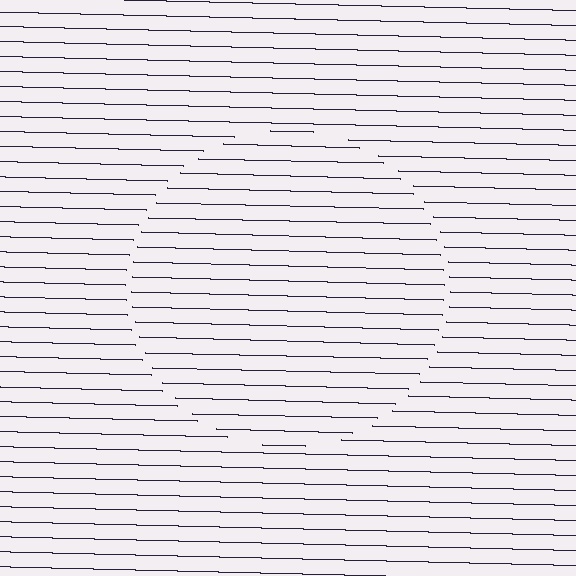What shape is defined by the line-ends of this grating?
An illusory circle. The interior of the shape contains the same grating, shifted by half a period — the contour is defined by the phase discontinuity where line-ends from the inner and outer gratings abut.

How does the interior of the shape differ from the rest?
The interior of the shape contains the same grating, shifted by half a period — the contour is defined by the phase discontinuity where line-ends from the inner and outer gratings abut.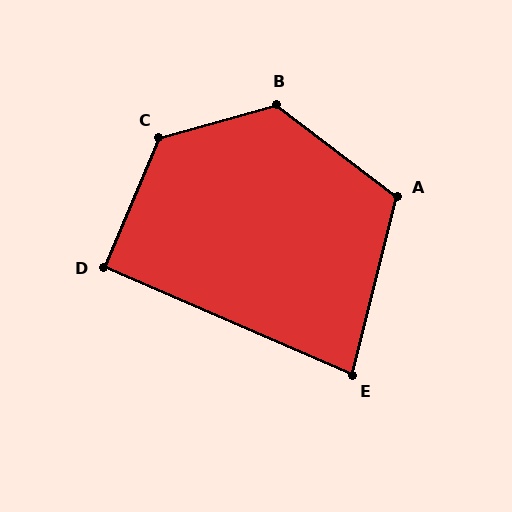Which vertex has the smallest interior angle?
E, at approximately 81 degrees.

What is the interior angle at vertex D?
Approximately 90 degrees (approximately right).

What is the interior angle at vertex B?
Approximately 127 degrees (obtuse).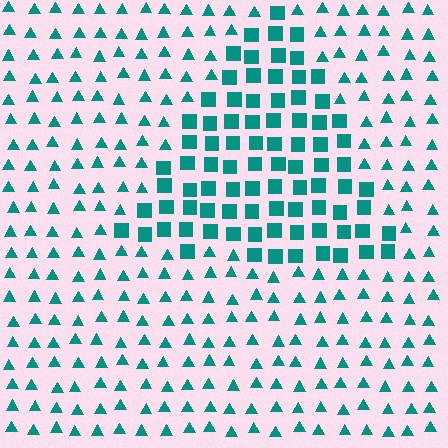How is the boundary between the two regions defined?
The boundary is defined by a change in element shape: squares inside vs. triangles outside. All elements share the same color and spacing.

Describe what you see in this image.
The image is filled with small teal elements arranged in a uniform grid. A triangle-shaped region contains squares, while the surrounding area contains triangles. The boundary is defined purely by the change in element shape.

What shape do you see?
I see a triangle.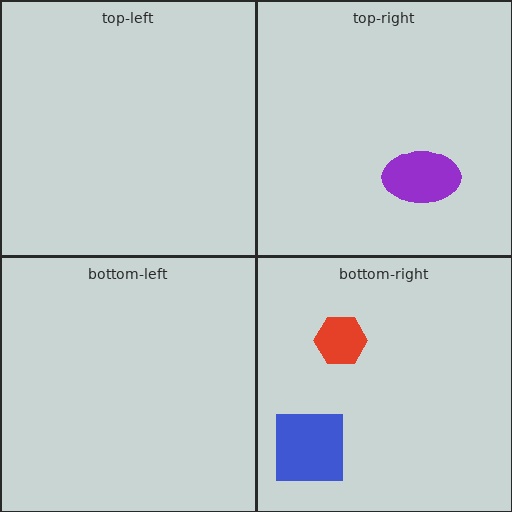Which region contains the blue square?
The bottom-right region.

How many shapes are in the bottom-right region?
2.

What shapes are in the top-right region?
The purple ellipse.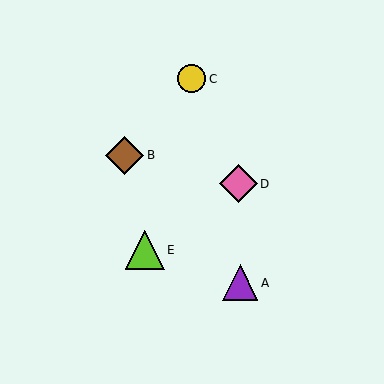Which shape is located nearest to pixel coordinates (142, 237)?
The lime triangle (labeled E) at (145, 250) is nearest to that location.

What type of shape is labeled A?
Shape A is a purple triangle.